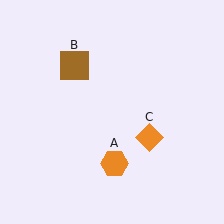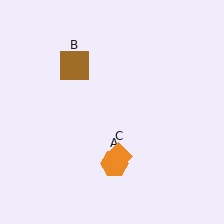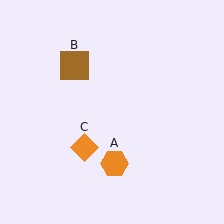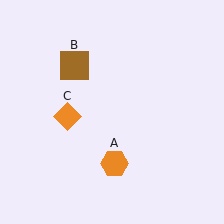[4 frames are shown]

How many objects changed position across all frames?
1 object changed position: orange diamond (object C).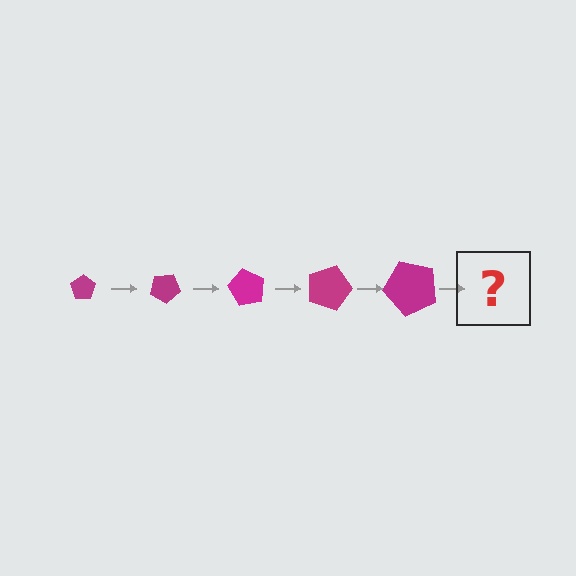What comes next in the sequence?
The next element should be a pentagon, larger than the previous one and rotated 150 degrees from the start.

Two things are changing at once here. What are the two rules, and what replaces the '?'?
The two rules are that the pentagon grows larger each step and it rotates 30 degrees each step. The '?' should be a pentagon, larger than the previous one and rotated 150 degrees from the start.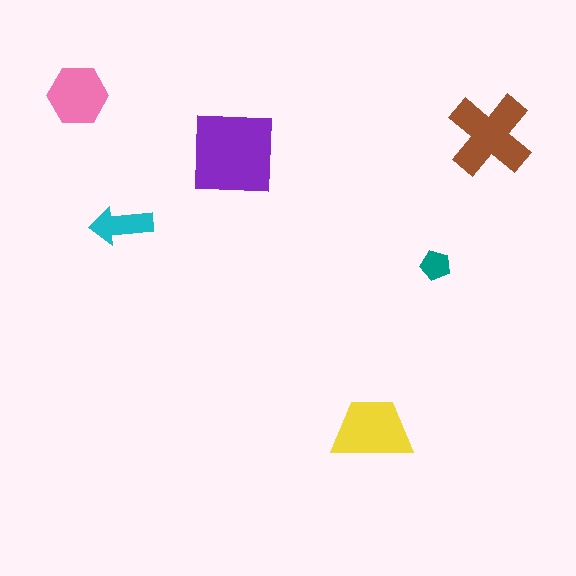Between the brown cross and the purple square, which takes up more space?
The purple square.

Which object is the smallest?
The teal pentagon.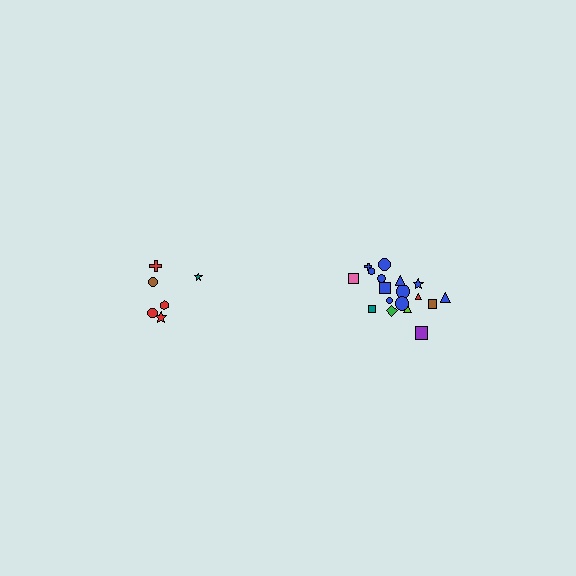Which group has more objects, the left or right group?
The right group.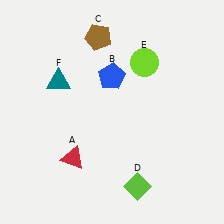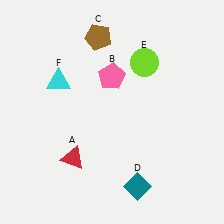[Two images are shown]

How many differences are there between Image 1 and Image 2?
There are 3 differences between the two images.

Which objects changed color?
B changed from blue to pink. D changed from lime to teal. F changed from teal to cyan.